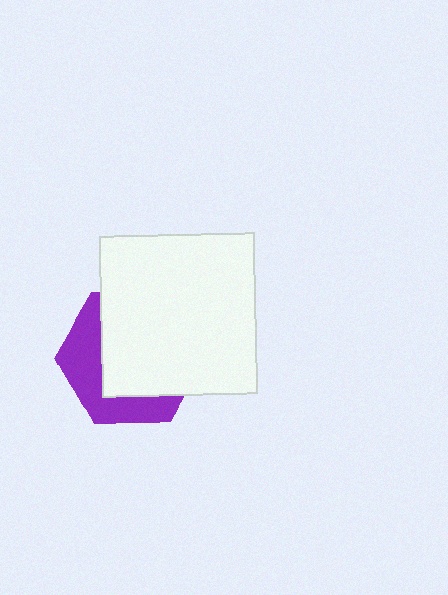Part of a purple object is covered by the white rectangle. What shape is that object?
It is a hexagon.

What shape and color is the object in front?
The object in front is a white rectangle.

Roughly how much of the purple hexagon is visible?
A small part of it is visible (roughly 37%).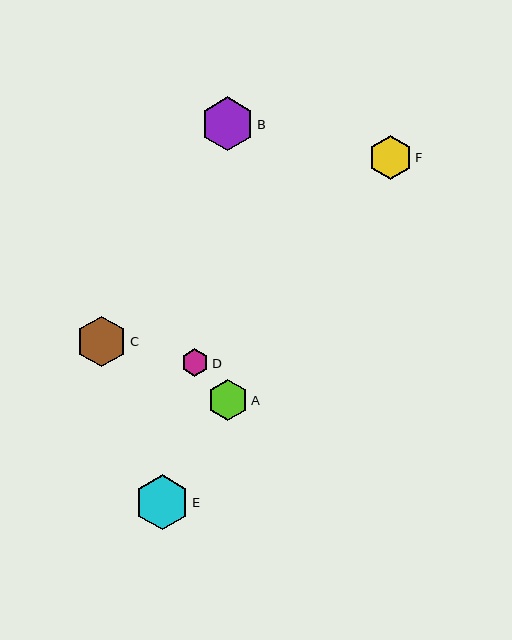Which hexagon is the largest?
Hexagon E is the largest with a size of approximately 55 pixels.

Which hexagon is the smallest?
Hexagon D is the smallest with a size of approximately 27 pixels.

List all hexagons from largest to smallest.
From largest to smallest: E, B, C, F, A, D.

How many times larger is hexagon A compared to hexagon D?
Hexagon A is approximately 1.5 times the size of hexagon D.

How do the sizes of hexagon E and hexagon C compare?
Hexagon E and hexagon C are approximately the same size.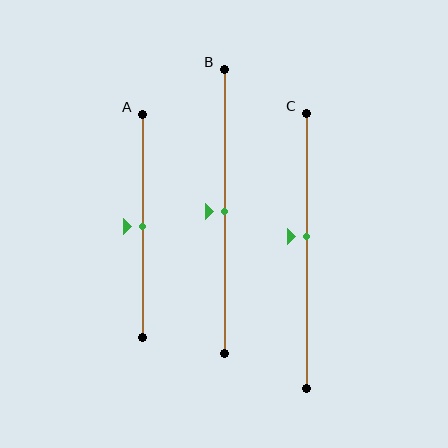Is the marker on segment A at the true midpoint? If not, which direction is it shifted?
Yes, the marker on segment A is at the true midpoint.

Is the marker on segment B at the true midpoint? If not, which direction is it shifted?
Yes, the marker on segment B is at the true midpoint.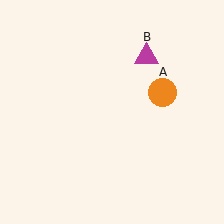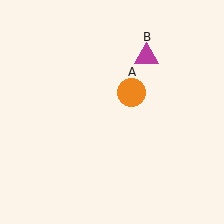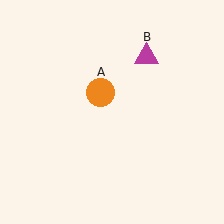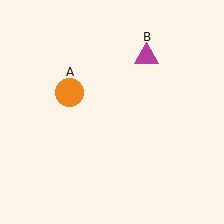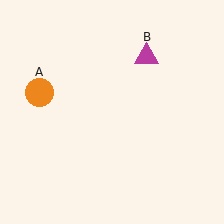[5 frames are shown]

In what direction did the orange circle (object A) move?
The orange circle (object A) moved left.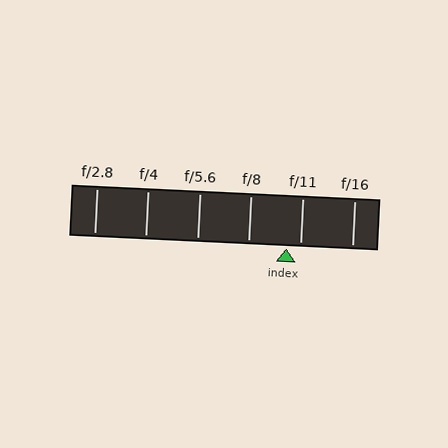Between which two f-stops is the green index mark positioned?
The index mark is between f/8 and f/11.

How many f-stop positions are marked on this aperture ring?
There are 6 f-stop positions marked.